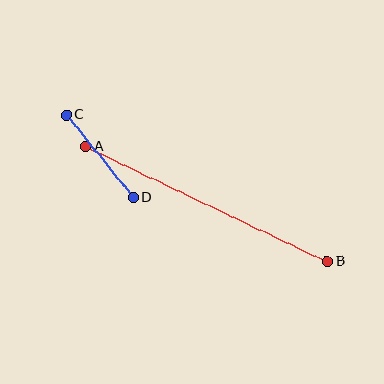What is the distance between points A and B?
The distance is approximately 267 pixels.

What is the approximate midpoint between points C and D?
The midpoint is at approximately (100, 156) pixels.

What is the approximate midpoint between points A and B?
The midpoint is at approximately (207, 204) pixels.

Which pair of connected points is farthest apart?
Points A and B are farthest apart.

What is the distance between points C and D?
The distance is approximately 106 pixels.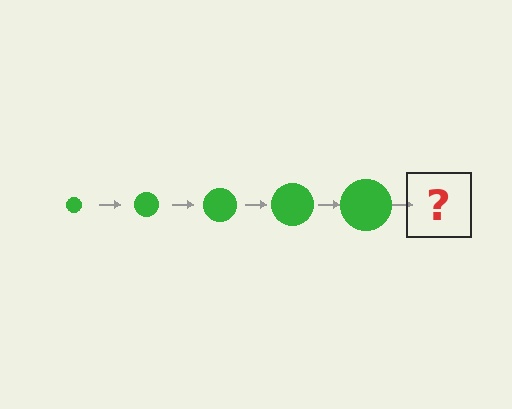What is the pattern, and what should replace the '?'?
The pattern is that the circle gets progressively larger each step. The '?' should be a green circle, larger than the previous one.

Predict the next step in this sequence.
The next step is a green circle, larger than the previous one.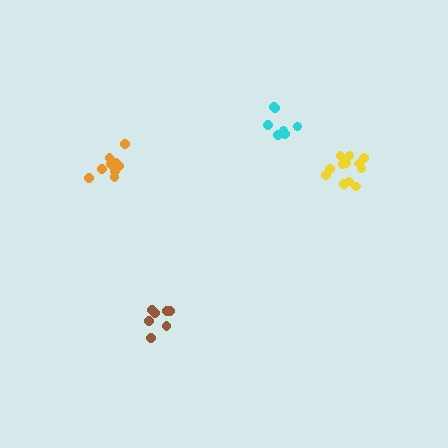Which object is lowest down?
The brown cluster is bottommost.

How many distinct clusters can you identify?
There are 4 distinct clusters.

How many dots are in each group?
Group 1: 7 dots, Group 2: 11 dots, Group 3: 12 dots, Group 4: 7 dots (37 total).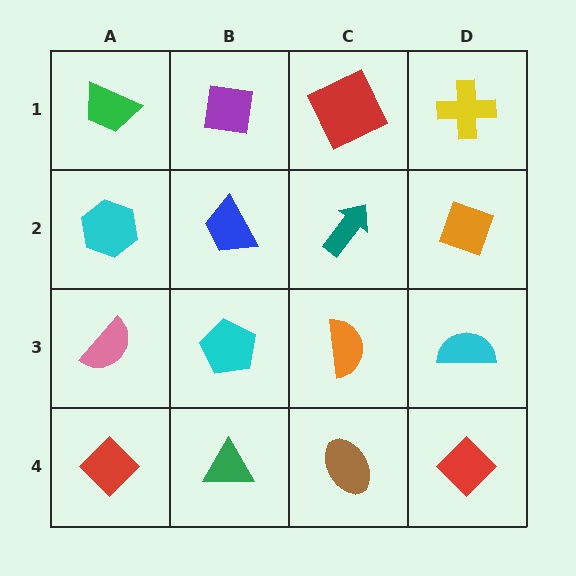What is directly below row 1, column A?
A cyan hexagon.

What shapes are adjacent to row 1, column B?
A blue trapezoid (row 2, column B), a green trapezoid (row 1, column A), a red square (row 1, column C).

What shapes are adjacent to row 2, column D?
A yellow cross (row 1, column D), a cyan semicircle (row 3, column D), a teal arrow (row 2, column C).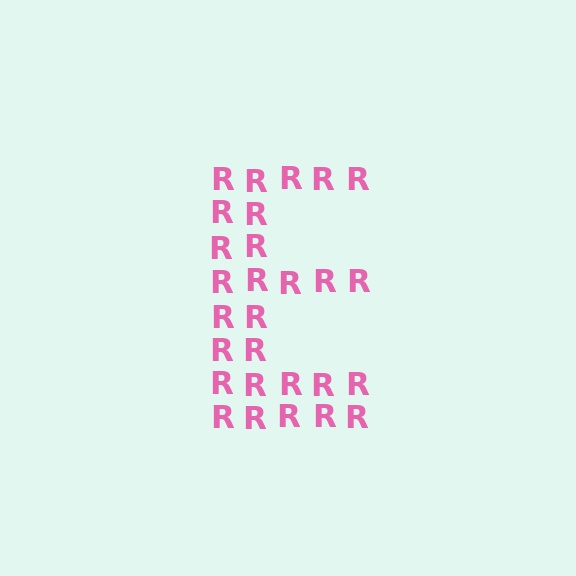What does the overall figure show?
The overall figure shows the letter E.